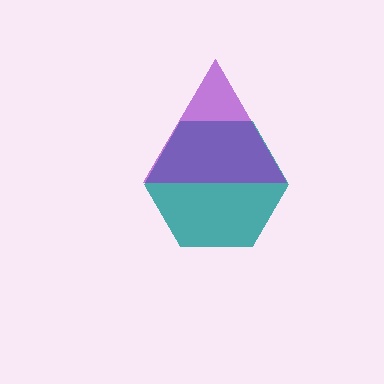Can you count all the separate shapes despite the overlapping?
Yes, there are 2 separate shapes.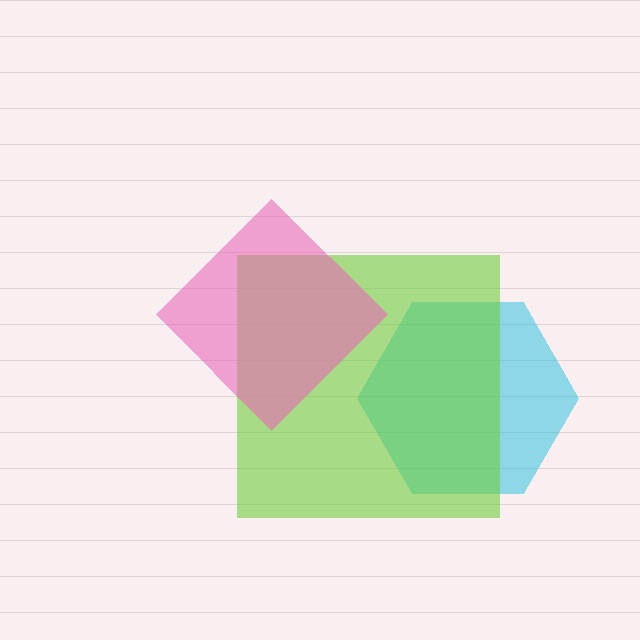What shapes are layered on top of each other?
The layered shapes are: a cyan hexagon, a lime square, a pink diamond.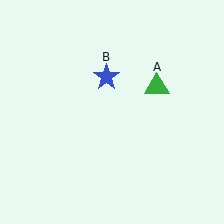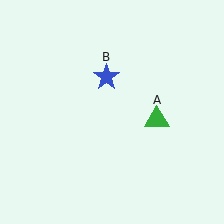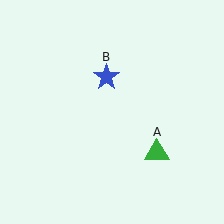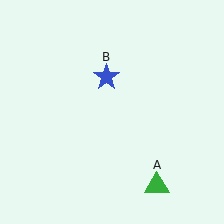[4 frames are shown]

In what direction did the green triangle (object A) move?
The green triangle (object A) moved down.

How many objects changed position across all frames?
1 object changed position: green triangle (object A).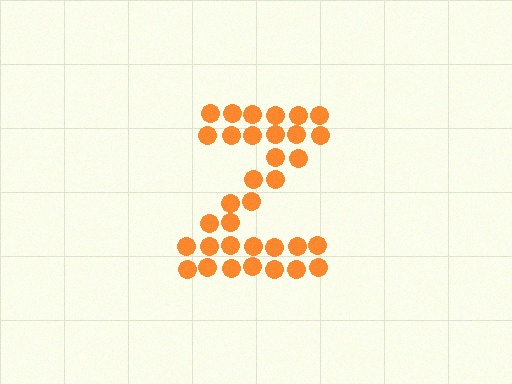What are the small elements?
The small elements are circles.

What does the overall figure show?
The overall figure shows the letter Z.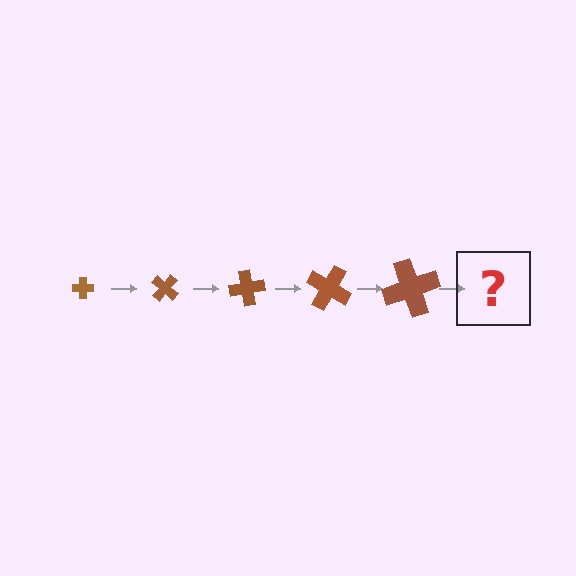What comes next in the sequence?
The next element should be a cross, larger than the previous one and rotated 200 degrees from the start.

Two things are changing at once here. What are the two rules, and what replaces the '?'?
The two rules are that the cross grows larger each step and it rotates 40 degrees each step. The '?' should be a cross, larger than the previous one and rotated 200 degrees from the start.